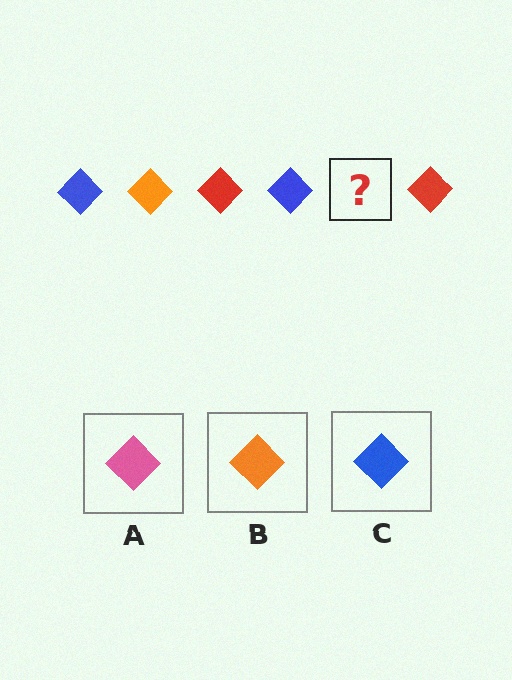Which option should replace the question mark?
Option B.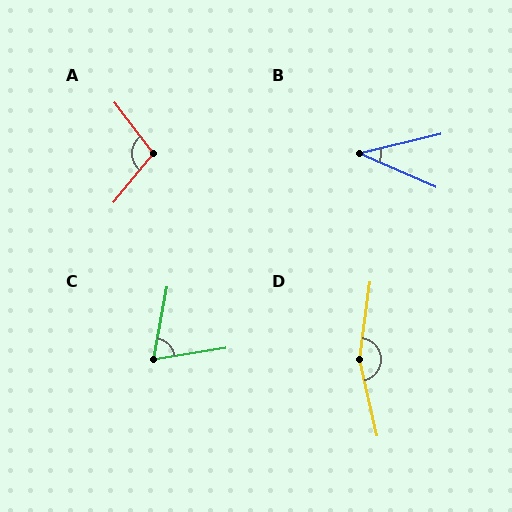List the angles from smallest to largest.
B (37°), C (70°), A (103°), D (160°).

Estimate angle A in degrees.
Approximately 103 degrees.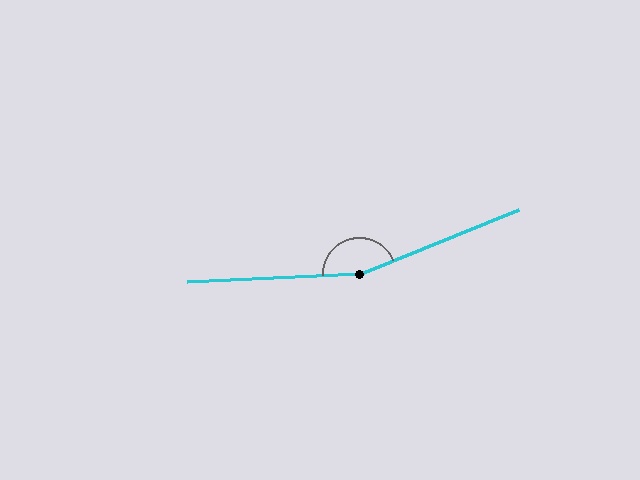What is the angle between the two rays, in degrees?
Approximately 161 degrees.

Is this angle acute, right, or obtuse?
It is obtuse.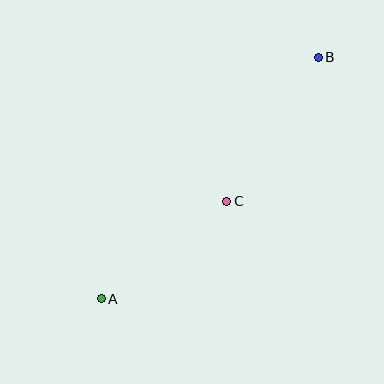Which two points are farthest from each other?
Points A and B are farthest from each other.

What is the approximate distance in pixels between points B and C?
The distance between B and C is approximately 170 pixels.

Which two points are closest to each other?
Points A and C are closest to each other.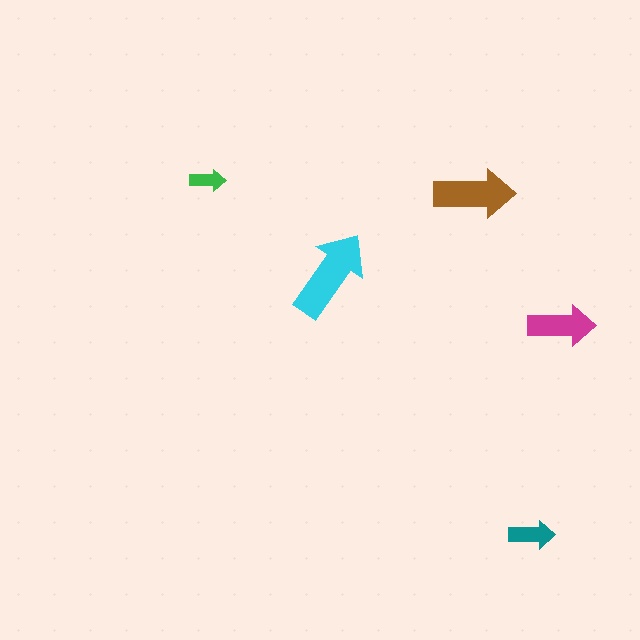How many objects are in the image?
There are 5 objects in the image.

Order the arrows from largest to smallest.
the cyan one, the brown one, the magenta one, the teal one, the green one.